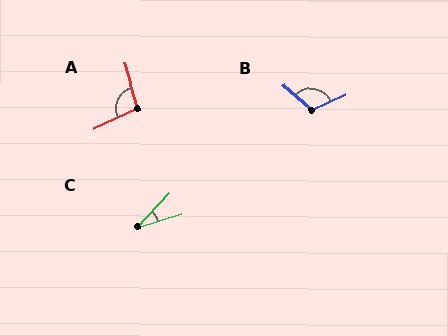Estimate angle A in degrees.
Approximately 98 degrees.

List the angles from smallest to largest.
C (30°), A (98°), B (115°).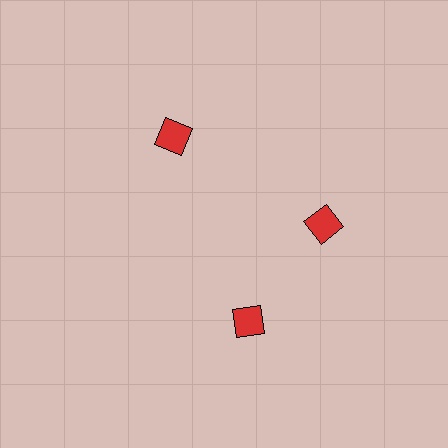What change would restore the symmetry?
The symmetry would be restored by rotating it back into even spacing with its neighbors so that all 3 squares sit at equal angles and equal distance from the center.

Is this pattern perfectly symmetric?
No. The 3 red squares are arranged in a ring, but one element near the 7 o'clock position is rotated out of alignment along the ring, breaking the 3-fold rotational symmetry.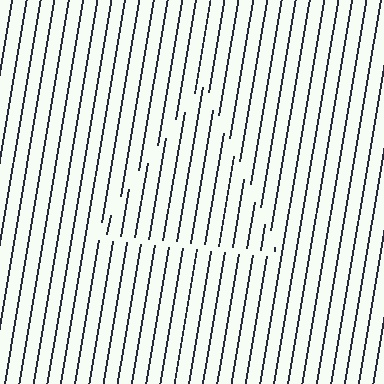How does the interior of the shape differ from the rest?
The interior of the shape contains the same grating, shifted by half a period — the contour is defined by the phase discontinuity where line-ends from the inner and outer gratings abut.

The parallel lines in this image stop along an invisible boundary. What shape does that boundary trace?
An illusory triangle. The interior of the shape contains the same grating, shifted by half a period — the contour is defined by the phase discontinuity where line-ends from the inner and outer gratings abut.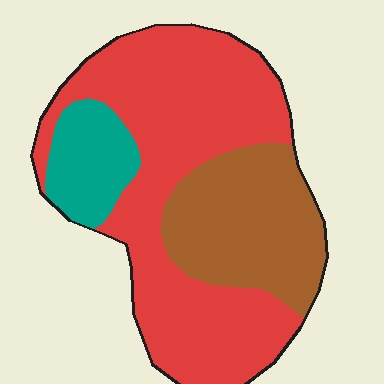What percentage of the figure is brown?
Brown takes up about one quarter (1/4) of the figure.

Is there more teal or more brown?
Brown.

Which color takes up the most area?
Red, at roughly 60%.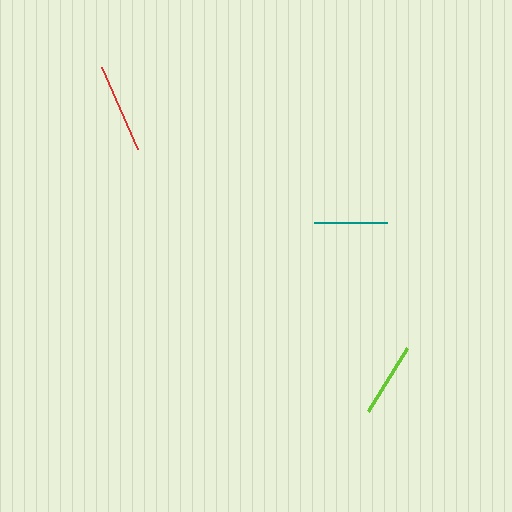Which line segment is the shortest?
The teal line is the shortest at approximately 73 pixels.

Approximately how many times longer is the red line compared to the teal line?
The red line is approximately 1.2 times the length of the teal line.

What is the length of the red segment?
The red segment is approximately 90 pixels long.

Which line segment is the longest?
The red line is the longest at approximately 90 pixels.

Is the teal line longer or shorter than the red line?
The red line is longer than the teal line.